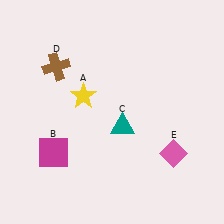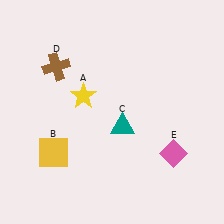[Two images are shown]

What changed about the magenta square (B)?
In Image 1, B is magenta. In Image 2, it changed to yellow.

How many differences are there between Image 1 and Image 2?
There is 1 difference between the two images.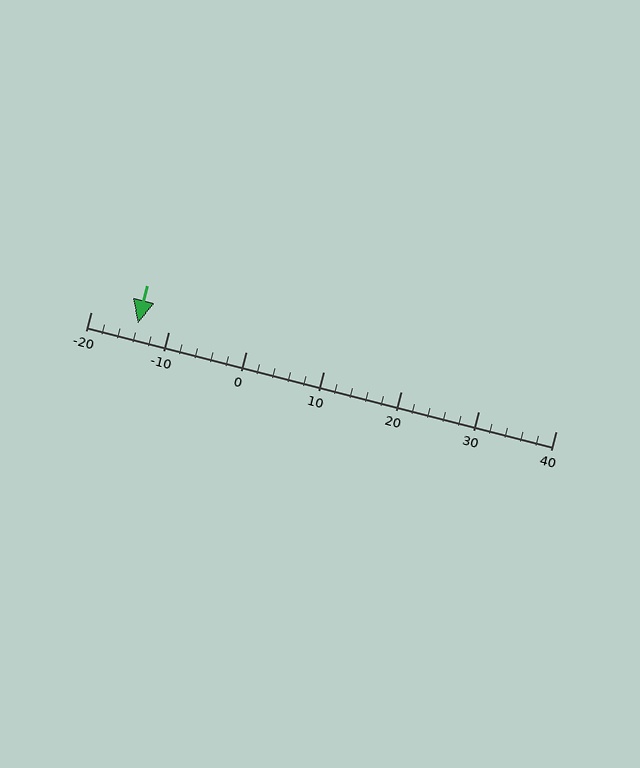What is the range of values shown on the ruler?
The ruler shows values from -20 to 40.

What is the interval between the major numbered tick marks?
The major tick marks are spaced 10 units apart.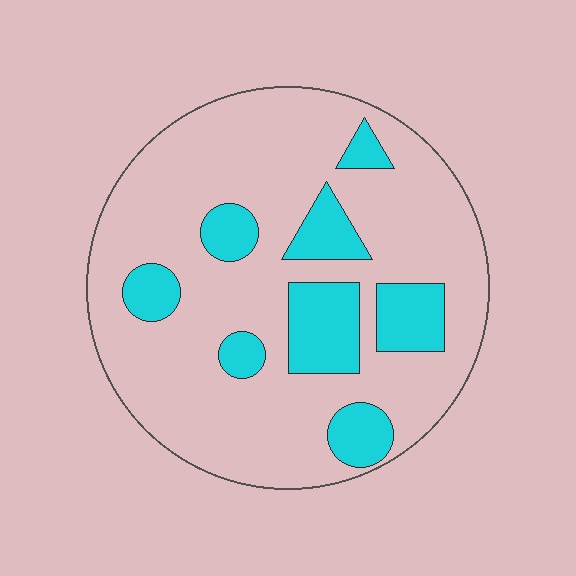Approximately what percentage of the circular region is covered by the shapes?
Approximately 20%.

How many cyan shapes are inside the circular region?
8.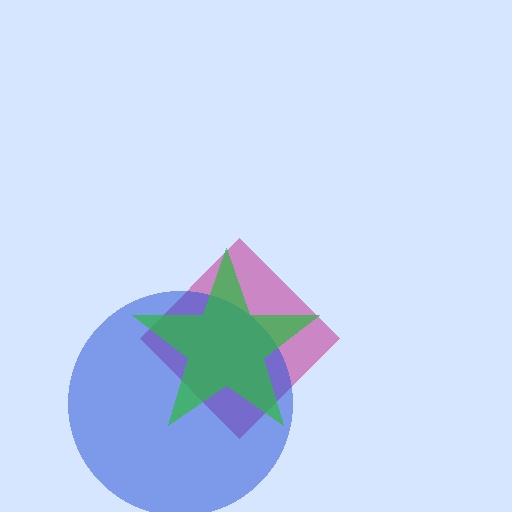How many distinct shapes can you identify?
There are 3 distinct shapes: a magenta diamond, a blue circle, a green star.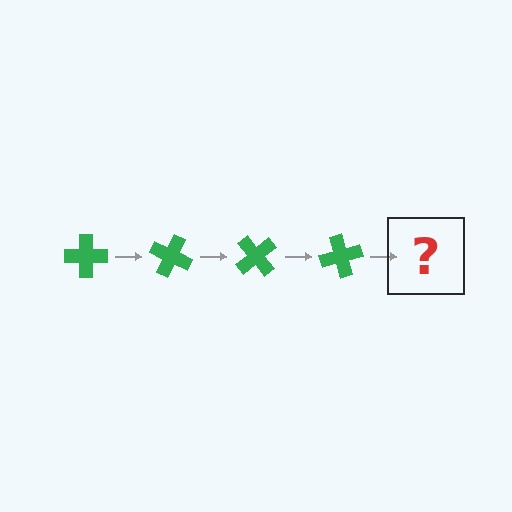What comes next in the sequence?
The next element should be a green cross rotated 100 degrees.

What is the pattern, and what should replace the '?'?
The pattern is that the cross rotates 25 degrees each step. The '?' should be a green cross rotated 100 degrees.